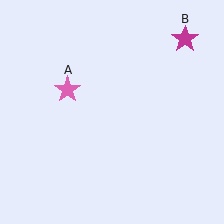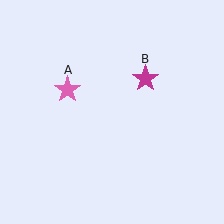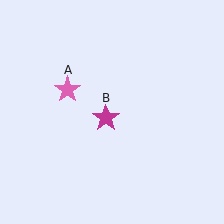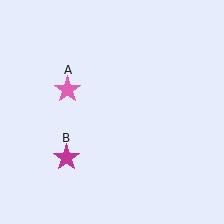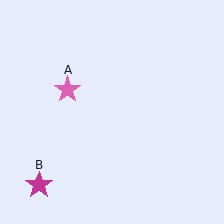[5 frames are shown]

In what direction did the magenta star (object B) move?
The magenta star (object B) moved down and to the left.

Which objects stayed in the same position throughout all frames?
Pink star (object A) remained stationary.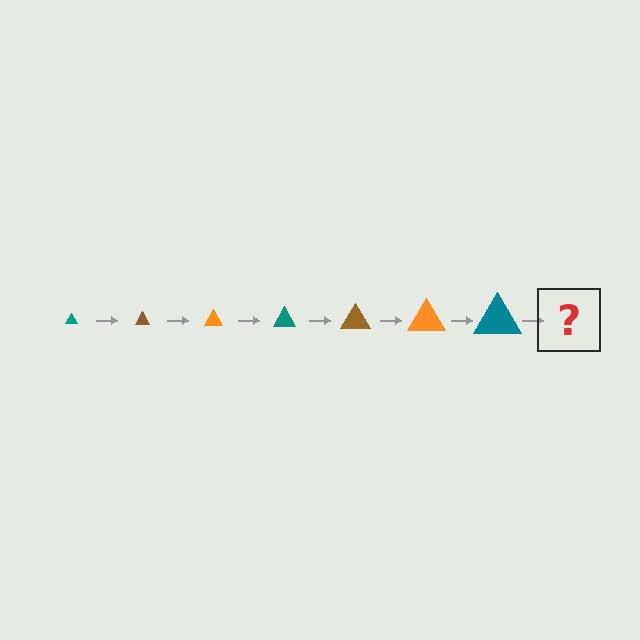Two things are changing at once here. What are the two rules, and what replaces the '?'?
The two rules are that the triangle grows larger each step and the color cycles through teal, brown, and orange. The '?' should be a brown triangle, larger than the previous one.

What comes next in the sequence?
The next element should be a brown triangle, larger than the previous one.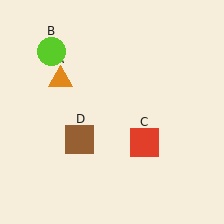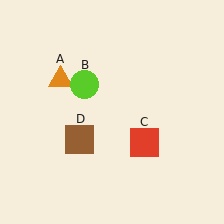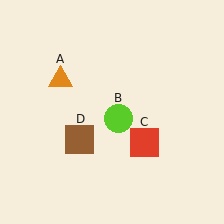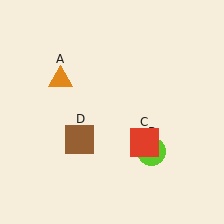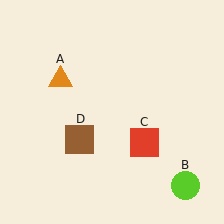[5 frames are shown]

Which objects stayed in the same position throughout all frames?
Orange triangle (object A) and red square (object C) and brown square (object D) remained stationary.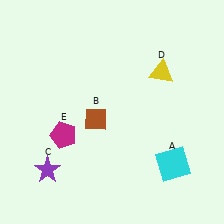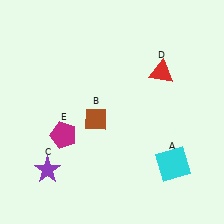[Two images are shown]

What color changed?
The triangle (D) changed from yellow in Image 1 to red in Image 2.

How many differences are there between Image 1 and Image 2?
There is 1 difference between the two images.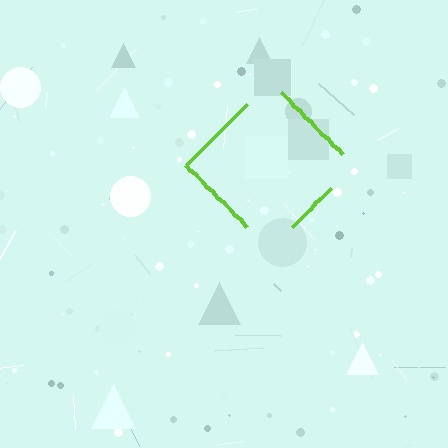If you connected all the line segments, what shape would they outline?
They would outline a diamond.